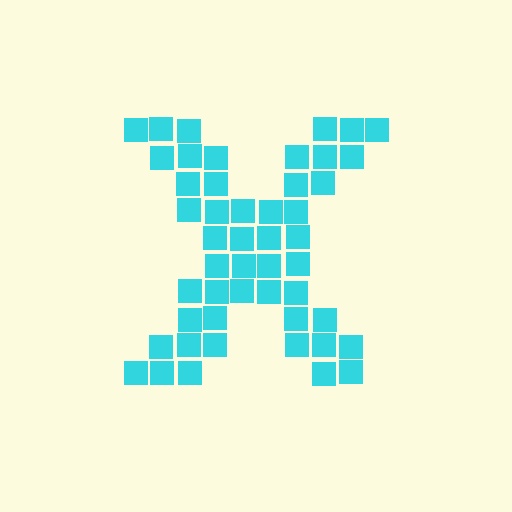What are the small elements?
The small elements are squares.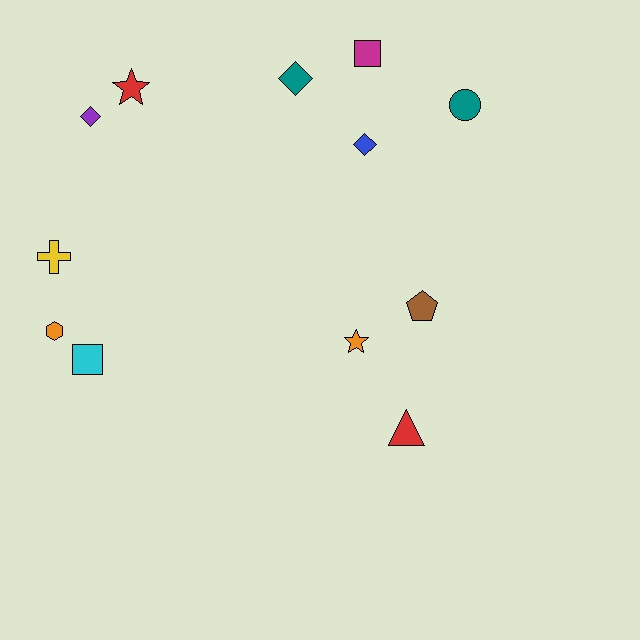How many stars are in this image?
There are 2 stars.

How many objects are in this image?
There are 12 objects.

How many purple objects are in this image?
There is 1 purple object.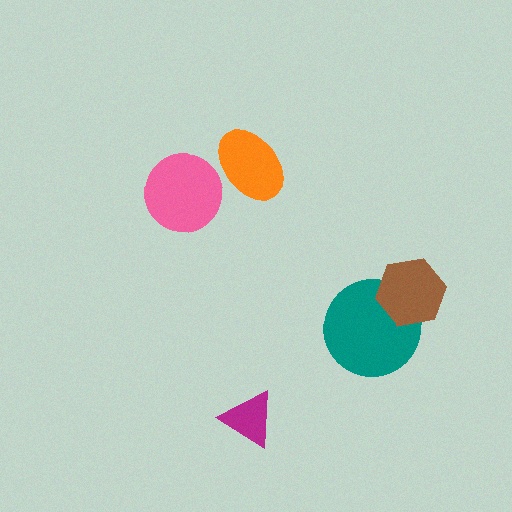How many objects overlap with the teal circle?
1 object overlaps with the teal circle.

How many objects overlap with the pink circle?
0 objects overlap with the pink circle.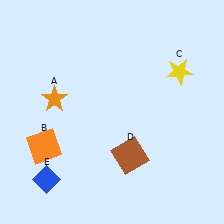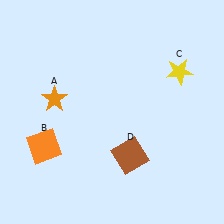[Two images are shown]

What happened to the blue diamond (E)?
The blue diamond (E) was removed in Image 2. It was in the bottom-left area of Image 1.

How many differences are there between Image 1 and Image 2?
There is 1 difference between the two images.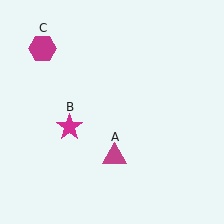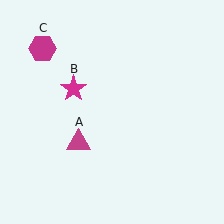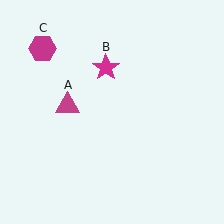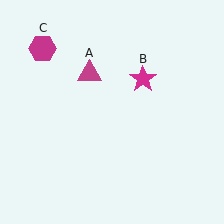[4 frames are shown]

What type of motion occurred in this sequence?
The magenta triangle (object A), magenta star (object B) rotated clockwise around the center of the scene.